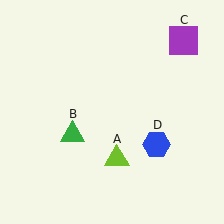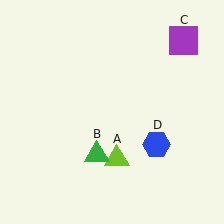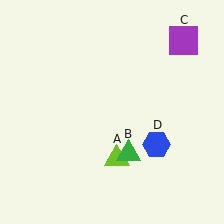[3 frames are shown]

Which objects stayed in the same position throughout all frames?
Lime triangle (object A) and purple square (object C) and blue hexagon (object D) remained stationary.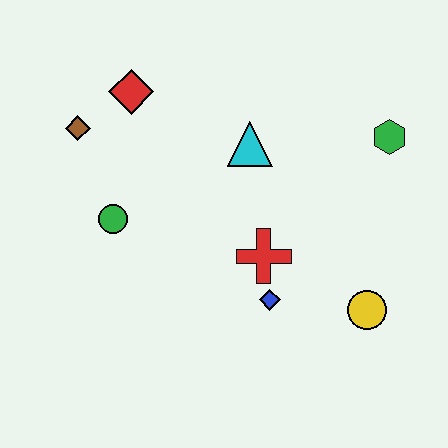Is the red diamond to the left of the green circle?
No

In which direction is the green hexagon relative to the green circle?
The green hexagon is to the right of the green circle.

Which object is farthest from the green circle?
The green hexagon is farthest from the green circle.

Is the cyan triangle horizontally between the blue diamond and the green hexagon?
No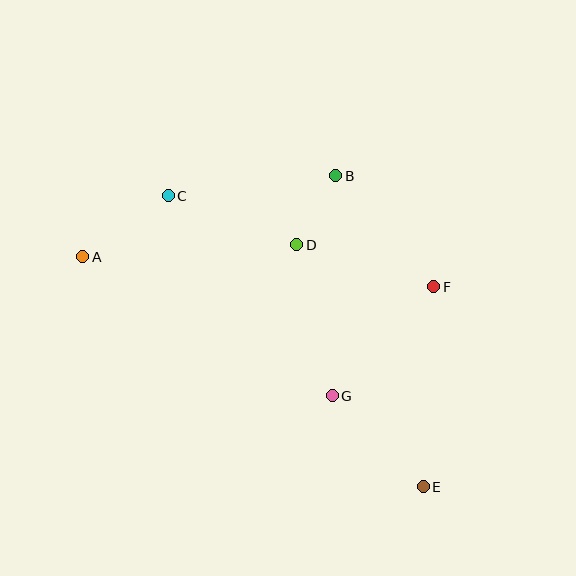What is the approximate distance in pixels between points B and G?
The distance between B and G is approximately 220 pixels.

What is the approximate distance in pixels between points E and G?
The distance between E and G is approximately 129 pixels.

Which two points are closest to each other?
Points B and D are closest to each other.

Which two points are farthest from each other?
Points A and E are farthest from each other.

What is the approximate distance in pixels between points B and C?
The distance between B and C is approximately 169 pixels.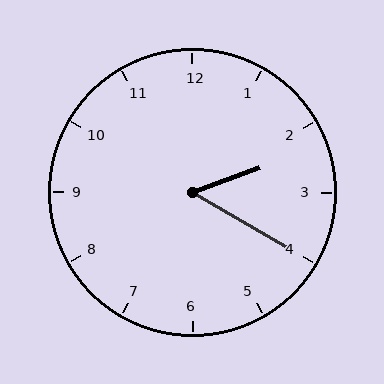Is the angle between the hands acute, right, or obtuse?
It is acute.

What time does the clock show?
2:20.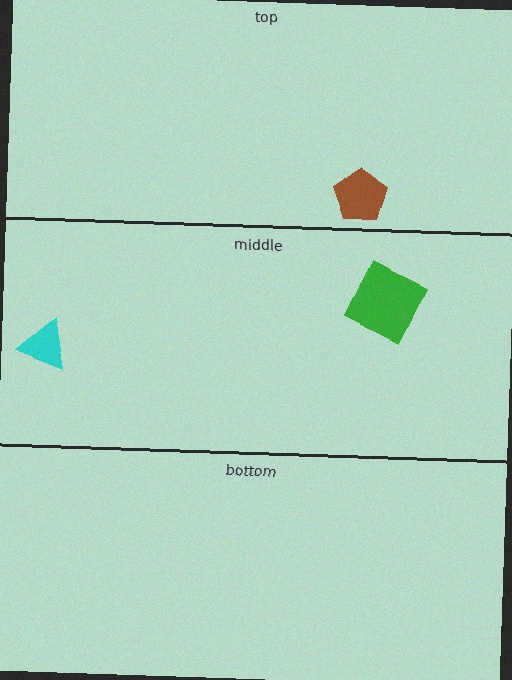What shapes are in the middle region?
The cyan triangle, the green square.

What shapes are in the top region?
The brown pentagon.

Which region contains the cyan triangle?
The middle region.